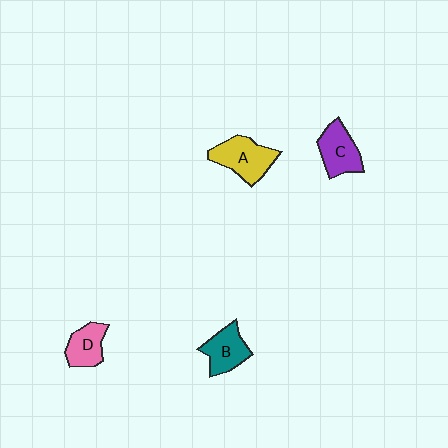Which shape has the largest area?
Shape A (yellow).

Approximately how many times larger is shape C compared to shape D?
Approximately 1.2 times.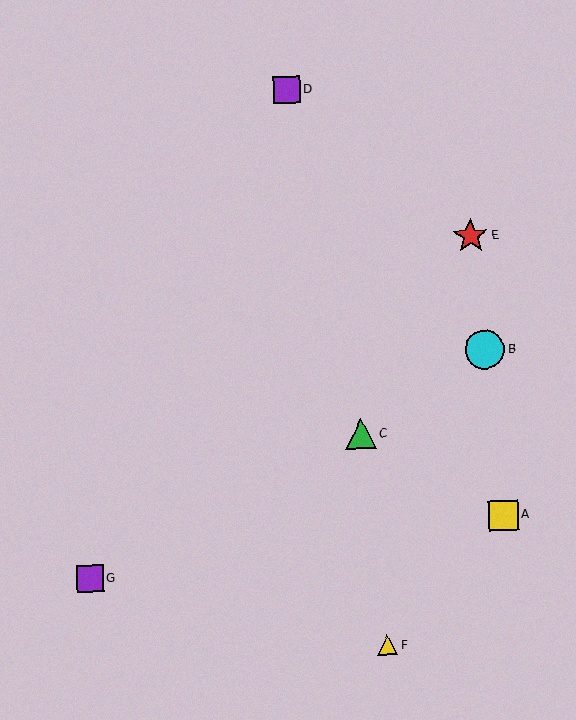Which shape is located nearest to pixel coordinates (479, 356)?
The cyan circle (labeled B) at (485, 350) is nearest to that location.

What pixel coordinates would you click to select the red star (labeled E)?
Click at (471, 236) to select the red star E.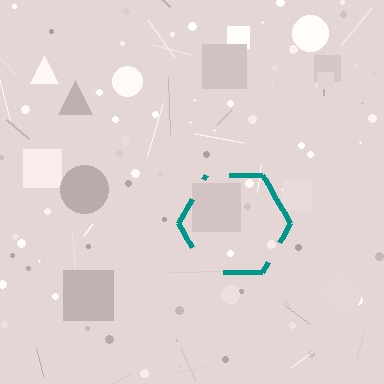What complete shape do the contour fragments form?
The contour fragments form a hexagon.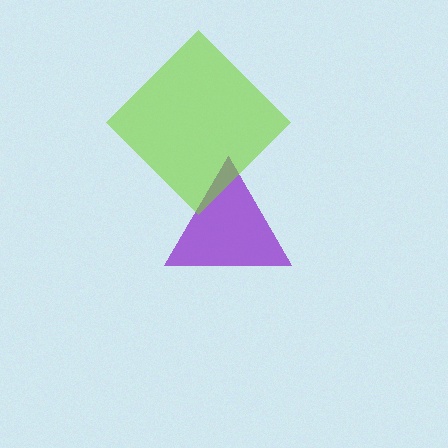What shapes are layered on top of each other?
The layered shapes are: a purple triangle, a lime diamond.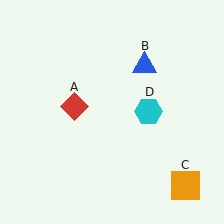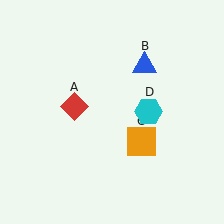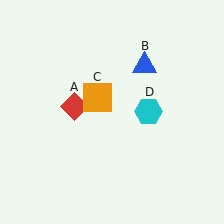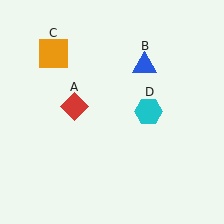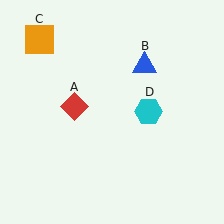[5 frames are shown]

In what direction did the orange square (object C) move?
The orange square (object C) moved up and to the left.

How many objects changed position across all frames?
1 object changed position: orange square (object C).